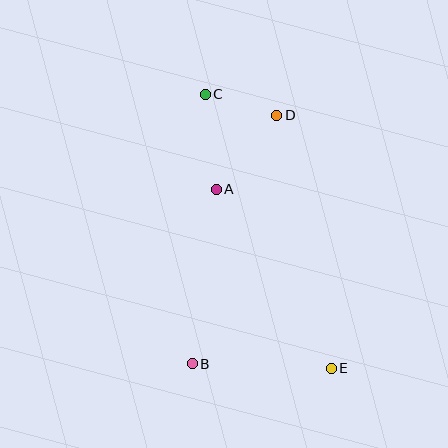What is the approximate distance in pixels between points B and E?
The distance between B and E is approximately 139 pixels.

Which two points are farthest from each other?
Points C and E are farthest from each other.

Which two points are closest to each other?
Points C and D are closest to each other.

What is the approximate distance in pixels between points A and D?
The distance between A and D is approximately 96 pixels.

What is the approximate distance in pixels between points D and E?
The distance between D and E is approximately 259 pixels.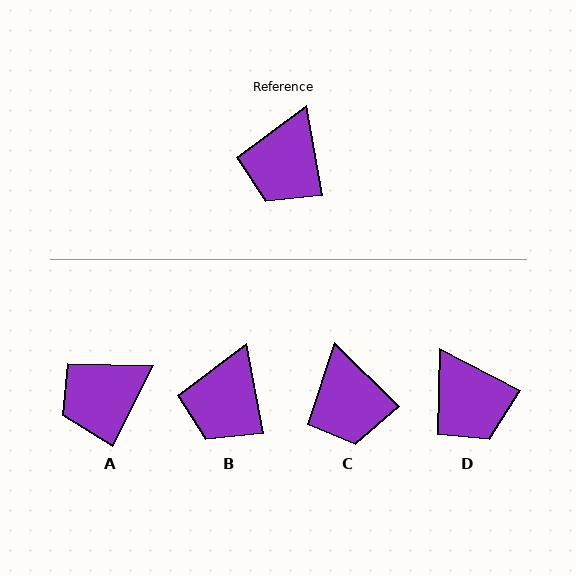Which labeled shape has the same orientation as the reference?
B.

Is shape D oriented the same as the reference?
No, it is off by about 52 degrees.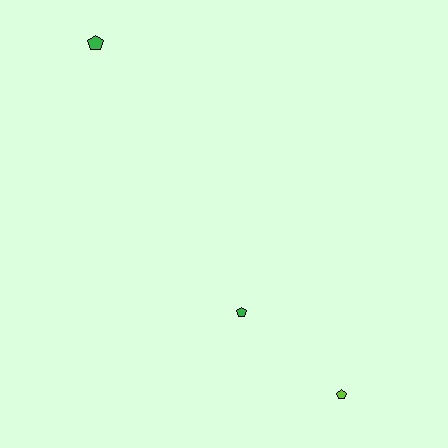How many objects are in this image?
There are 3 objects.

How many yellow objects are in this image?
There are no yellow objects.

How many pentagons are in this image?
There are 3 pentagons.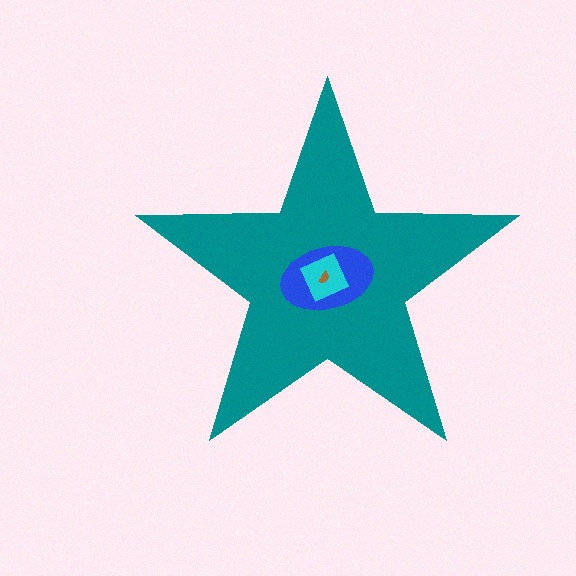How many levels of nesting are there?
4.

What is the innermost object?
The brown semicircle.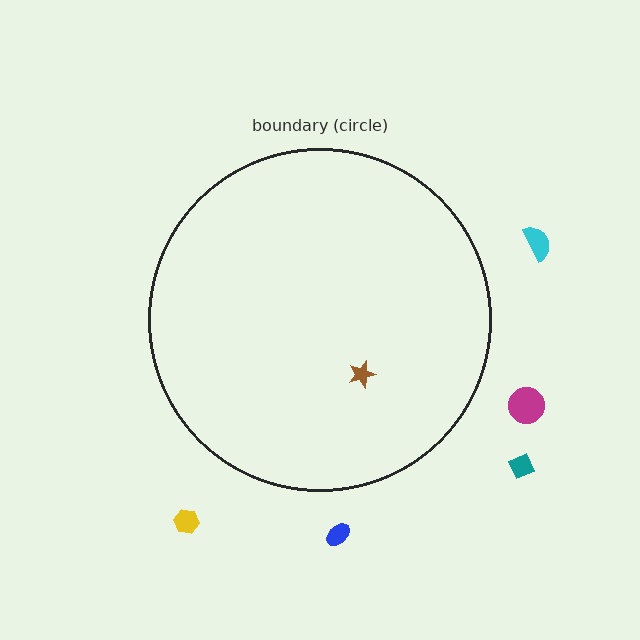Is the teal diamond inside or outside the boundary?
Outside.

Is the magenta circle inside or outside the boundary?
Outside.